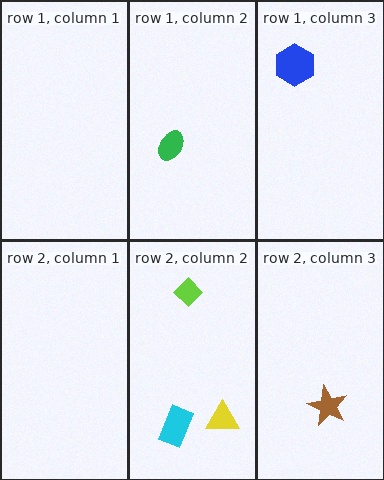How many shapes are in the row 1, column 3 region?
1.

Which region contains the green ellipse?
The row 1, column 2 region.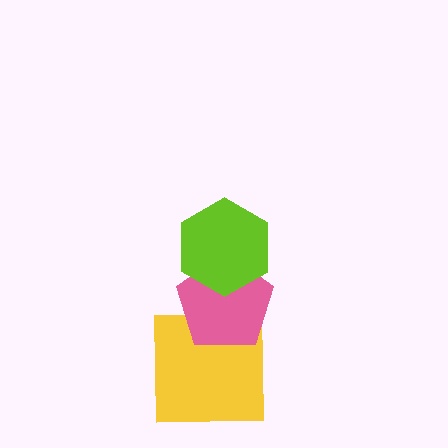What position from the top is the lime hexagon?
The lime hexagon is 1st from the top.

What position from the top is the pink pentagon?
The pink pentagon is 2nd from the top.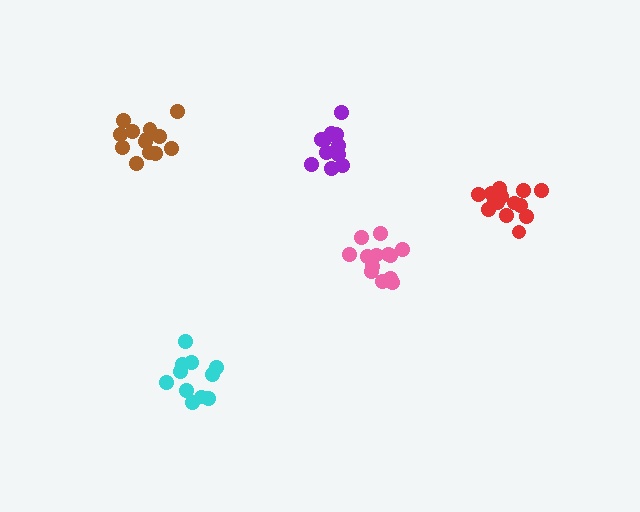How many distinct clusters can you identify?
There are 5 distinct clusters.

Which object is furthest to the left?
The brown cluster is leftmost.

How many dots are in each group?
Group 1: 13 dots, Group 2: 11 dots, Group 3: 14 dots, Group 4: 11 dots, Group 5: 13 dots (62 total).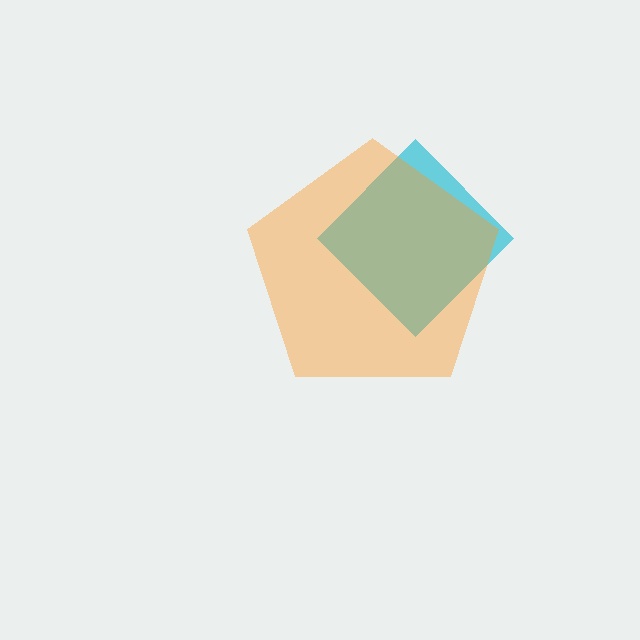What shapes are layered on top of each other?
The layered shapes are: a cyan diamond, an orange pentagon.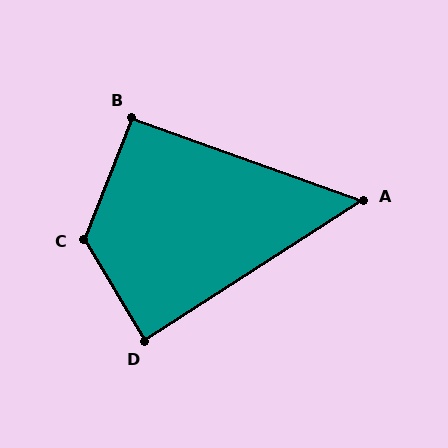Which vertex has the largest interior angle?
C, at approximately 128 degrees.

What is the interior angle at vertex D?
Approximately 88 degrees (approximately right).